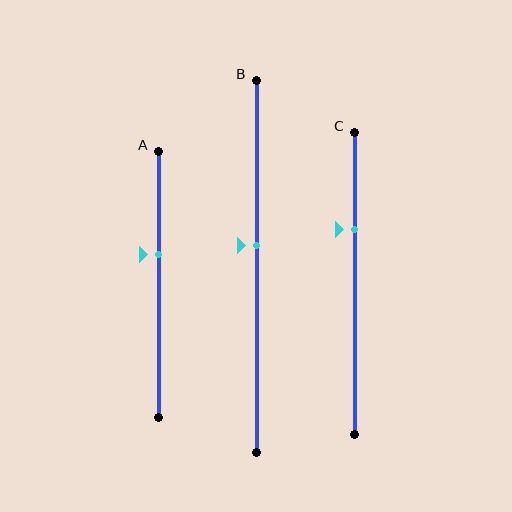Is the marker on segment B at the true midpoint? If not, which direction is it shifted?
No, the marker on segment B is shifted upward by about 6% of the segment length.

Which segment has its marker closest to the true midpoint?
Segment B has its marker closest to the true midpoint.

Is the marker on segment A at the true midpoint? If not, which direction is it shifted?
No, the marker on segment A is shifted upward by about 11% of the segment length.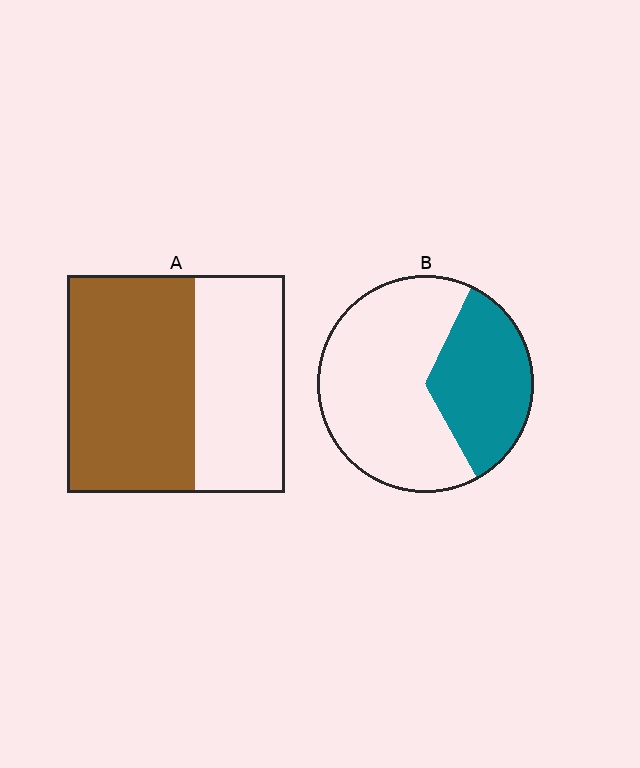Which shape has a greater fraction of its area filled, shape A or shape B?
Shape A.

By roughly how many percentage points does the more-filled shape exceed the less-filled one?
By roughly 25 percentage points (A over B).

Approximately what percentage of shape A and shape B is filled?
A is approximately 60% and B is approximately 35%.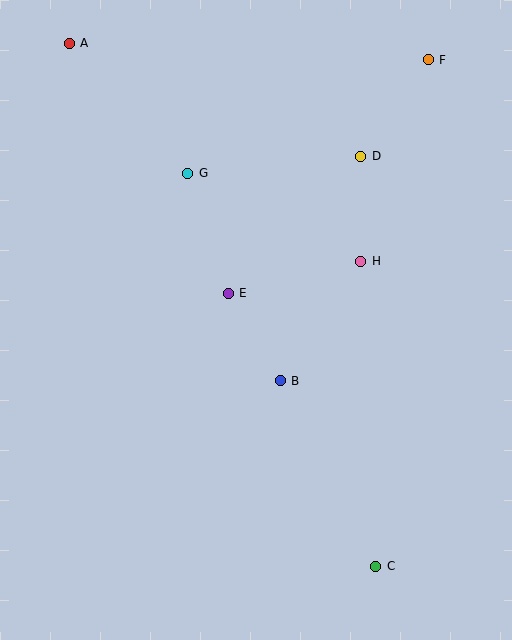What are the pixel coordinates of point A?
Point A is at (69, 43).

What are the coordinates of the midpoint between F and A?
The midpoint between F and A is at (249, 51).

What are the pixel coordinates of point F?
Point F is at (428, 60).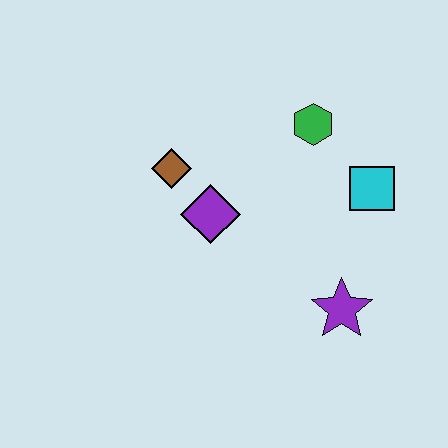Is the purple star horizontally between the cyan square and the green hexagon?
Yes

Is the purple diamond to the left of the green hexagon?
Yes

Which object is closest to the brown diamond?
The purple diamond is closest to the brown diamond.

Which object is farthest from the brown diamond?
The purple star is farthest from the brown diamond.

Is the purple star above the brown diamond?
No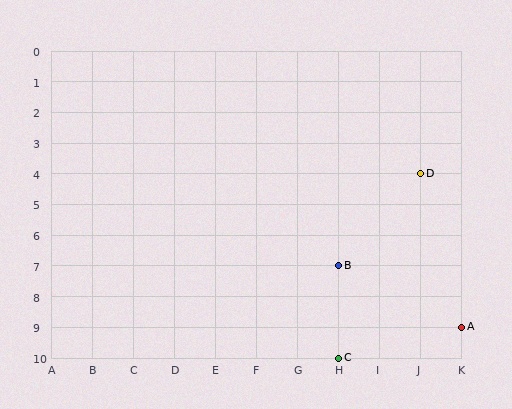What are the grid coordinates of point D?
Point D is at grid coordinates (J, 4).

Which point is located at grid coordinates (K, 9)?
Point A is at (K, 9).